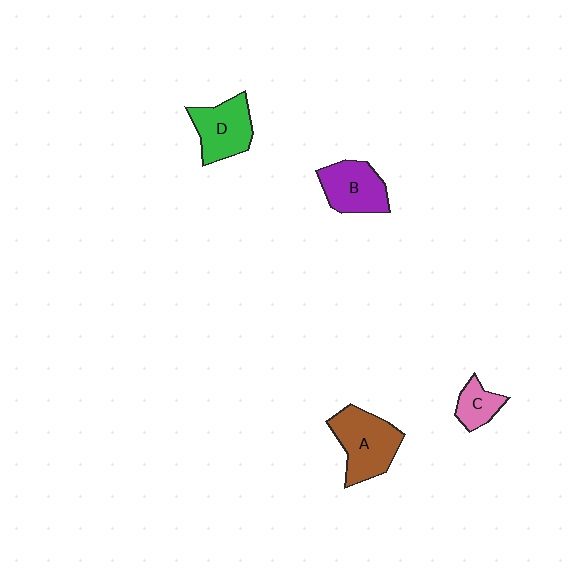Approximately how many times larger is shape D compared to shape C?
Approximately 1.9 times.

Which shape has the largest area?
Shape A (brown).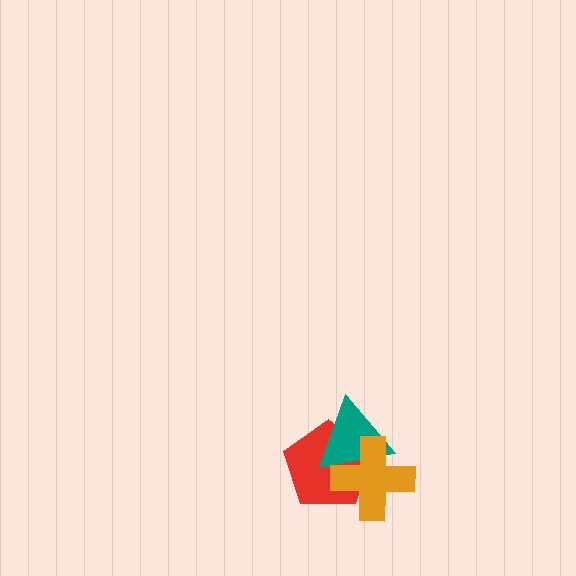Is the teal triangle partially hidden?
Yes, it is partially covered by another shape.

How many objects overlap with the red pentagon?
2 objects overlap with the red pentagon.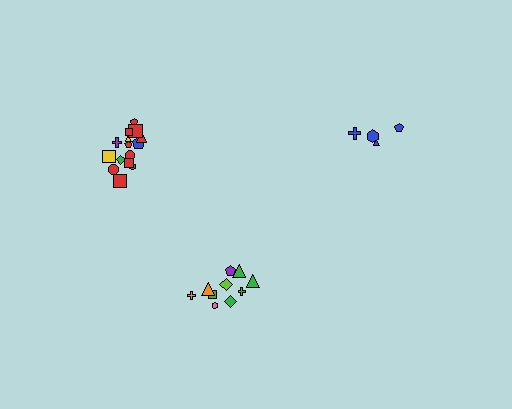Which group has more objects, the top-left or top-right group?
The top-left group.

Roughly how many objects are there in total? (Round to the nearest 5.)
Roughly 30 objects in total.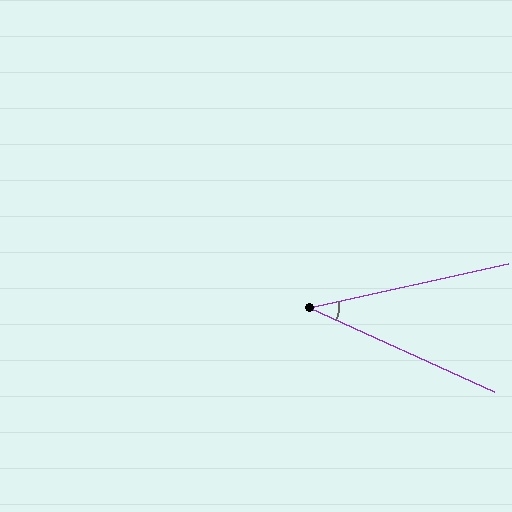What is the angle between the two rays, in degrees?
Approximately 37 degrees.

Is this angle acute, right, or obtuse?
It is acute.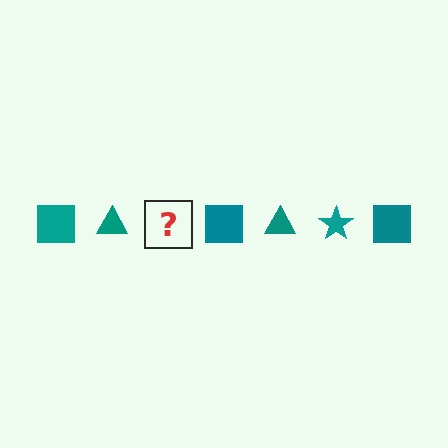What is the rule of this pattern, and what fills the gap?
The rule is that the pattern cycles through square, triangle, star shapes in teal. The gap should be filled with a teal star.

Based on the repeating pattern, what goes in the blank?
The blank should be a teal star.